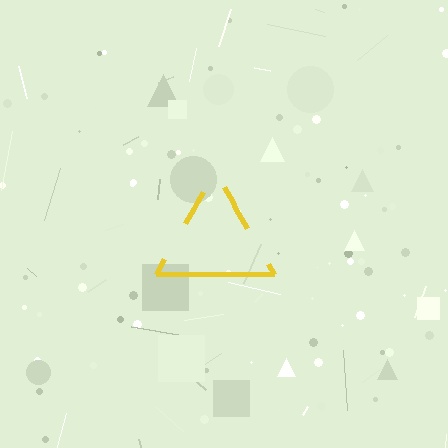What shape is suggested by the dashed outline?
The dashed outline suggests a triangle.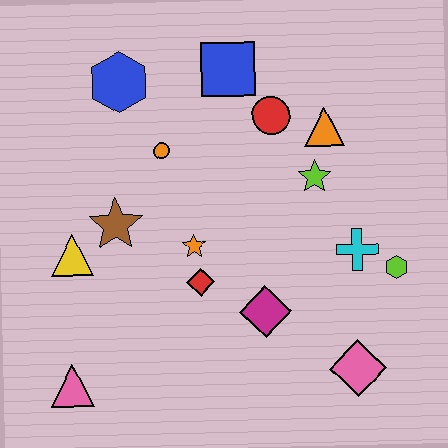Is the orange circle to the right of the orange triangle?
No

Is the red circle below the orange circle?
No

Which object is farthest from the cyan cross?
The pink triangle is farthest from the cyan cross.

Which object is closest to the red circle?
The orange triangle is closest to the red circle.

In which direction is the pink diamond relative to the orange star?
The pink diamond is to the right of the orange star.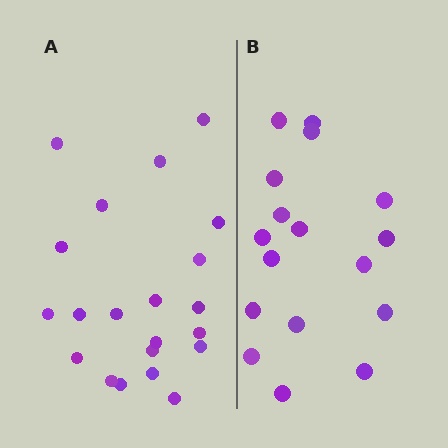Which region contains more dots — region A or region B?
Region A (the left region) has more dots.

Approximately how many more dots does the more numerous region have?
Region A has about 4 more dots than region B.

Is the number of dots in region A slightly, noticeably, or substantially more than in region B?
Region A has only slightly more — the two regions are fairly close. The ratio is roughly 1.2 to 1.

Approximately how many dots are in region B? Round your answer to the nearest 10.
About 20 dots. (The exact count is 17, which rounds to 20.)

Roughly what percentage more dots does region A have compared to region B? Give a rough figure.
About 25% more.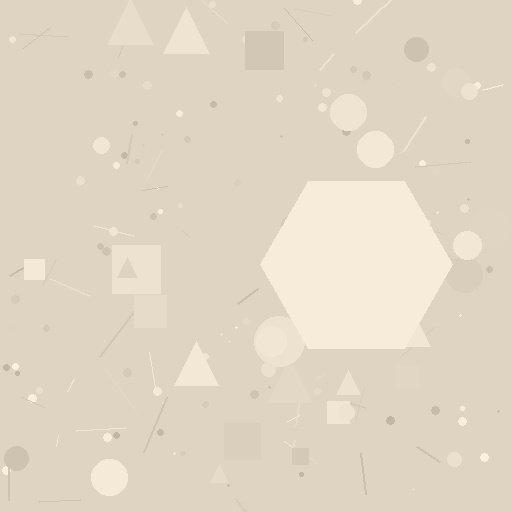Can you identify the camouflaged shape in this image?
The camouflaged shape is a hexagon.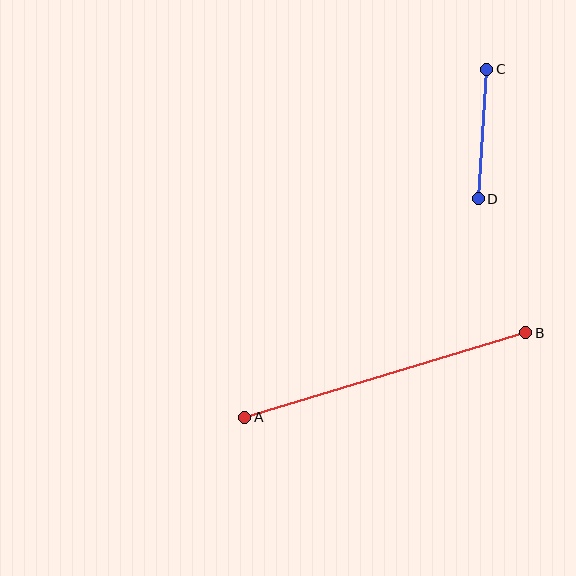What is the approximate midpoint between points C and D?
The midpoint is at approximately (483, 134) pixels.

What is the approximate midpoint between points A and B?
The midpoint is at approximately (385, 375) pixels.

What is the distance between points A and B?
The distance is approximately 294 pixels.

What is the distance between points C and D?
The distance is approximately 130 pixels.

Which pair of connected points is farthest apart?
Points A and B are farthest apart.